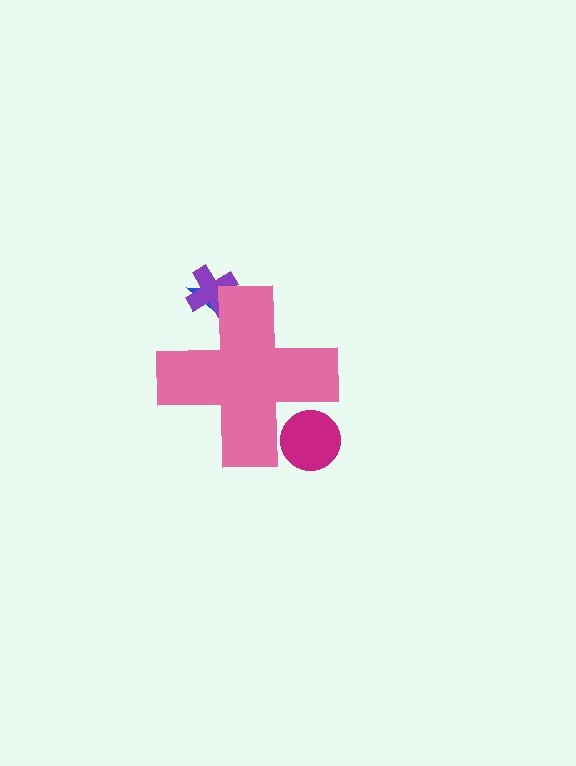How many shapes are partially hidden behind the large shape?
3 shapes are partially hidden.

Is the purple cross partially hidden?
Yes, the purple cross is partially hidden behind the pink cross.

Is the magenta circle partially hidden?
Yes, the magenta circle is partially hidden behind the pink cross.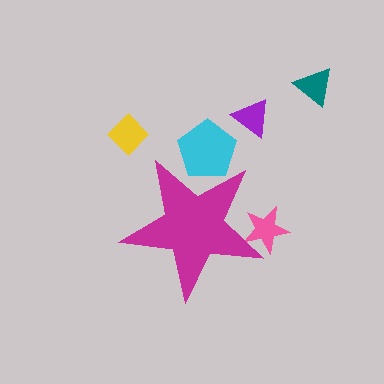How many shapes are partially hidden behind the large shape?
2 shapes are partially hidden.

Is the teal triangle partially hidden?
No, the teal triangle is fully visible.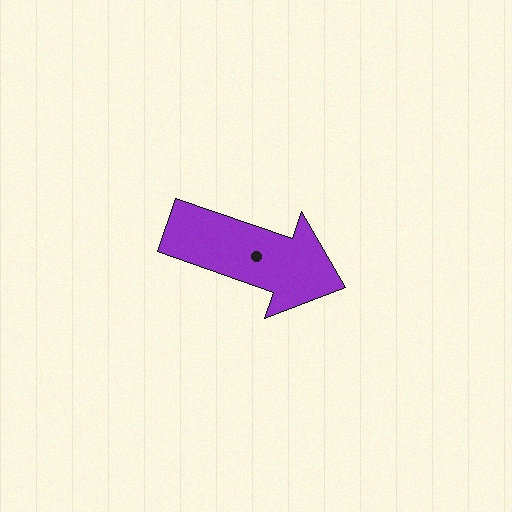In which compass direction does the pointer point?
East.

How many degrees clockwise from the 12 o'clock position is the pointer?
Approximately 109 degrees.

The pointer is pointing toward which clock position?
Roughly 4 o'clock.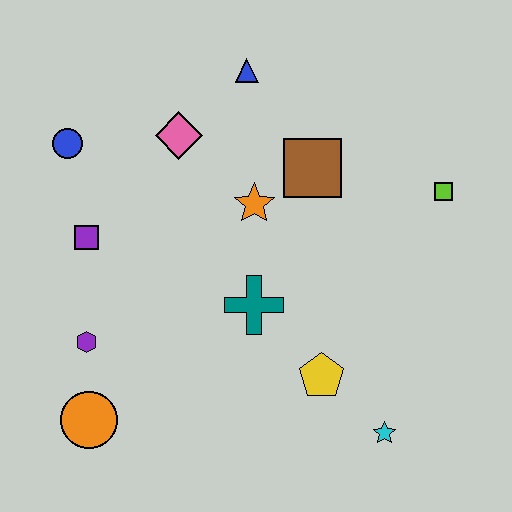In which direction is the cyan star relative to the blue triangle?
The cyan star is below the blue triangle.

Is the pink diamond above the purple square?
Yes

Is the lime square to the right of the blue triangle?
Yes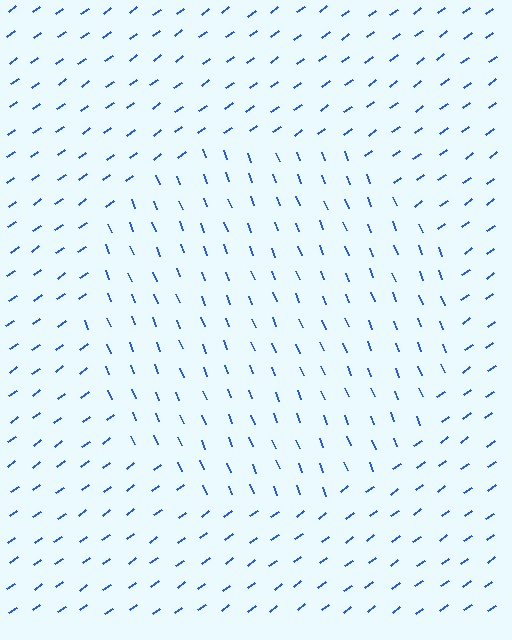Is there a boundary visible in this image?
Yes, there is a texture boundary formed by a change in line orientation.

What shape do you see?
I see a circle.